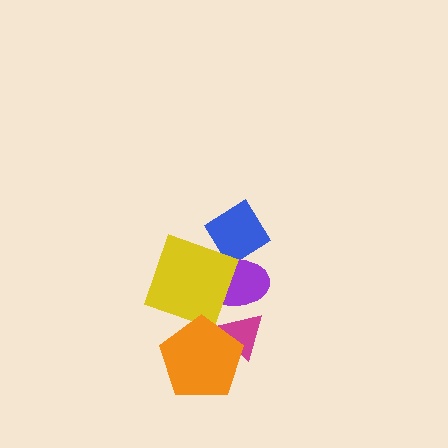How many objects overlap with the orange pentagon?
1 object overlaps with the orange pentagon.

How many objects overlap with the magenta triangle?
2 objects overlap with the magenta triangle.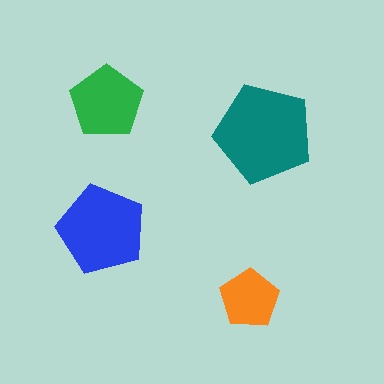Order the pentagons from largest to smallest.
the teal one, the blue one, the green one, the orange one.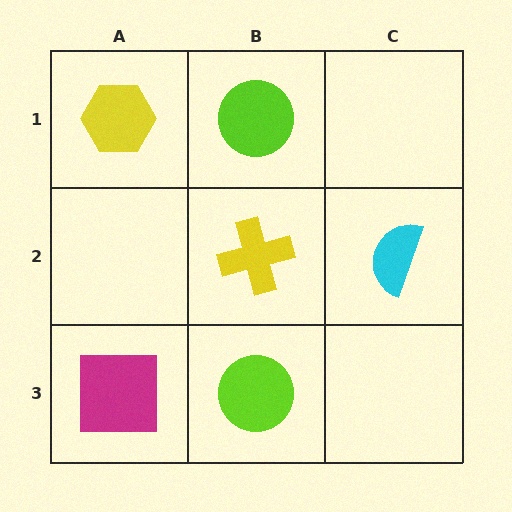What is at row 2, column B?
A yellow cross.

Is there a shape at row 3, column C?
No, that cell is empty.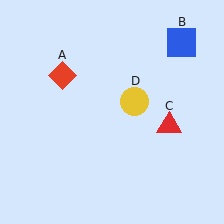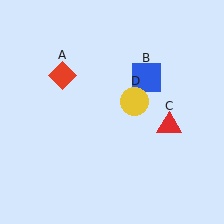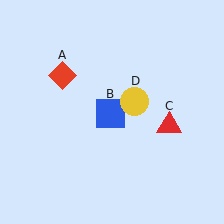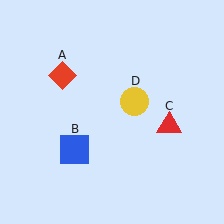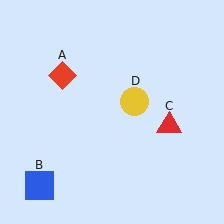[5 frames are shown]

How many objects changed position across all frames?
1 object changed position: blue square (object B).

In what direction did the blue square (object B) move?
The blue square (object B) moved down and to the left.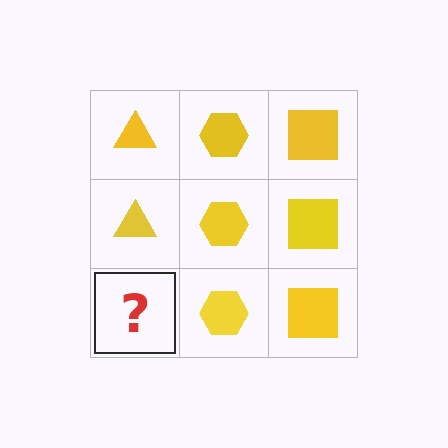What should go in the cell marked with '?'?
The missing cell should contain a yellow triangle.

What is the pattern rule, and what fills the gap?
The rule is that each column has a consistent shape. The gap should be filled with a yellow triangle.